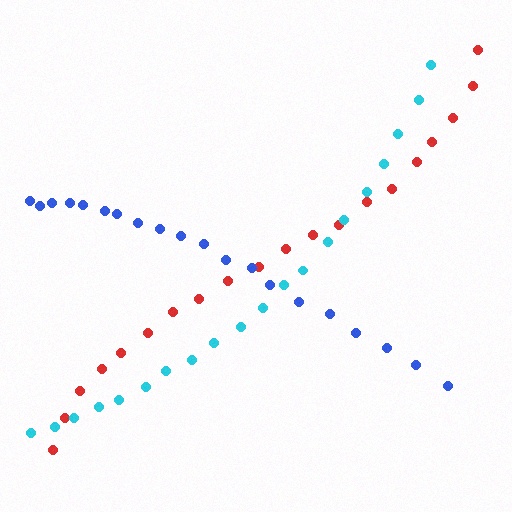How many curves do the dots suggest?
There are 3 distinct paths.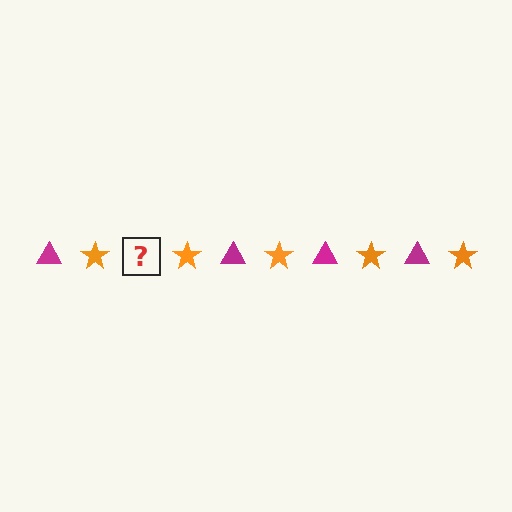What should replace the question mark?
The question mark should be replaced with a magenta triangle.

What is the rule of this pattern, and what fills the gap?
The rule is that the pattern alternates between magenta triangle and orange star. The gap should be filled with a magenta triangle.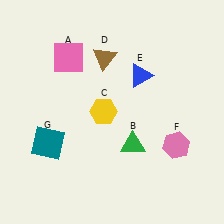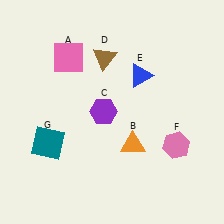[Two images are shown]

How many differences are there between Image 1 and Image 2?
There are 2 differences between the two images.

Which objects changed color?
B changed from green to orange. C changed from yellow to purple.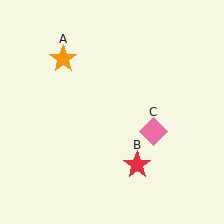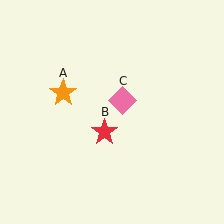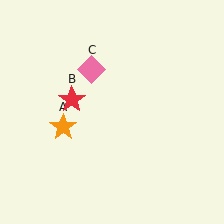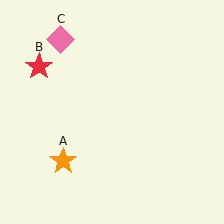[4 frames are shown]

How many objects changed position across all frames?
3 objects changed position: orange star (object A), red star (object B), pink diamond (object C).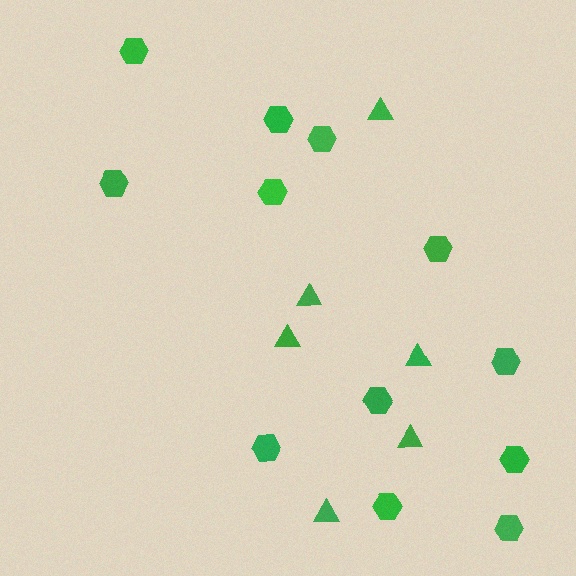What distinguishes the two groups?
There are 2 groups: one group of triangles (6) and one group of hexagons (12).